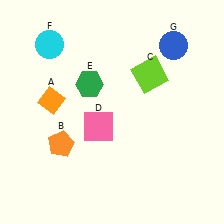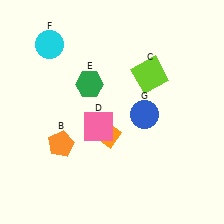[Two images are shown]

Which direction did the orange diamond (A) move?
The orange diamond (A) moved right.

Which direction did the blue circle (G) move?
The blue circle (G) moved down.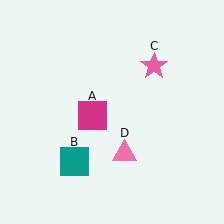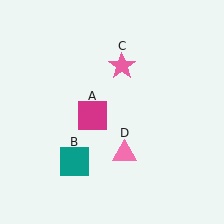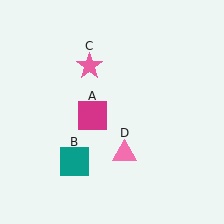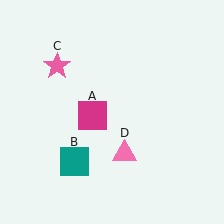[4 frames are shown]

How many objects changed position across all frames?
1 object changed position: pink star (object C).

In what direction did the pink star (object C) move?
The pink star (object C) moved left.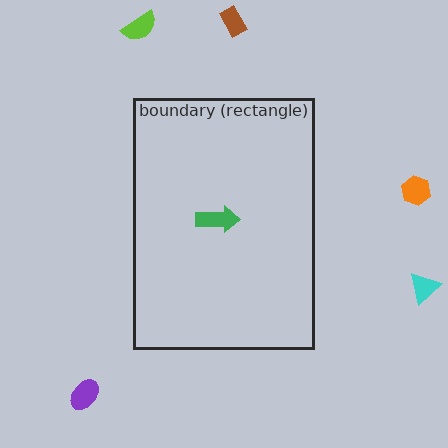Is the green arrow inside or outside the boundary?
Inside.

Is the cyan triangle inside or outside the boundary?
Outside.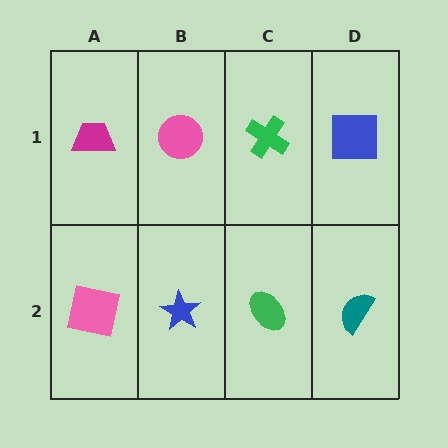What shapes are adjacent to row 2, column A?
A magenta trapezoid (row 1, column A), a blue star (row 2, column B).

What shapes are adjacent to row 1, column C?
A green ellipse (row 2, column C), a pink circle (row 1, column B), a blue square (row 1, column D).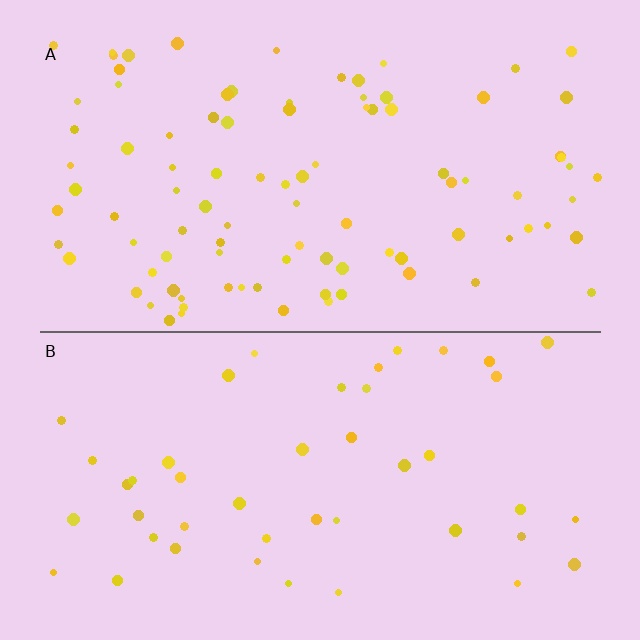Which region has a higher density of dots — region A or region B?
A (the top).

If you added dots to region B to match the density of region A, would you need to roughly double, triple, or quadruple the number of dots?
Approximately double.